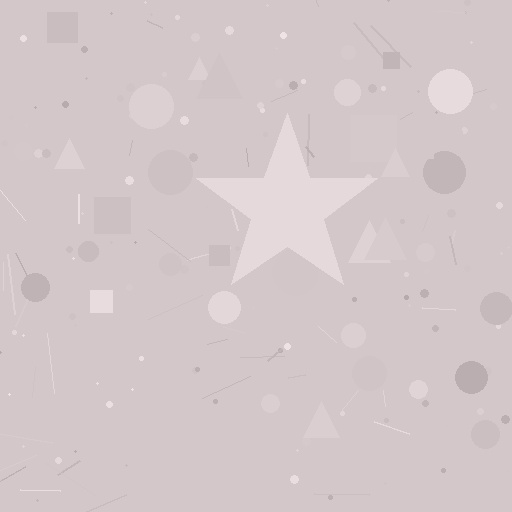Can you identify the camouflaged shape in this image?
The camouflaged shape is a star.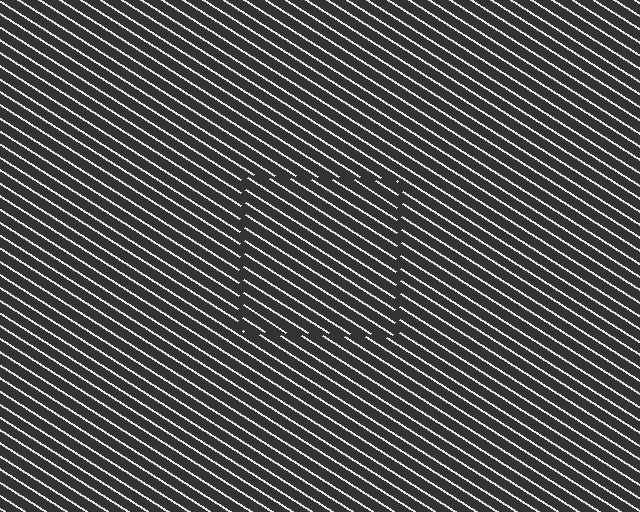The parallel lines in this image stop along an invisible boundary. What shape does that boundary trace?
An illusory square. The interior of the shape contains the same grating, shifted by half a period — the contour is defined by the phase discontinuity where line-ends from the inner and outer gratings abut.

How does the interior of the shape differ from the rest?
The interior of the shape contains the same grating, shifted by half a period — the contour is defined by the phase discontinuity where line-ends from the inner and outer gratings abut.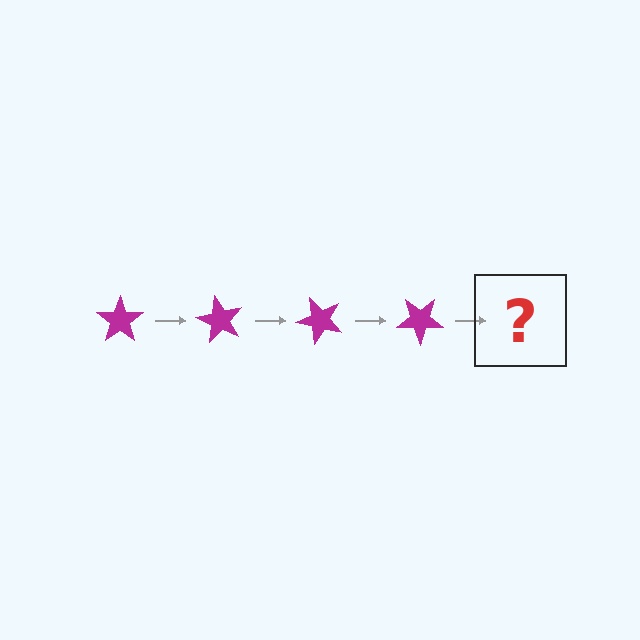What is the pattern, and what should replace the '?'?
The pattern is that the star rotates 60 degrees each step. The '?' should be a magenta star rotated 240 degrees.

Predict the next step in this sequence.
The next step is a magenta star rotated 240 degrees.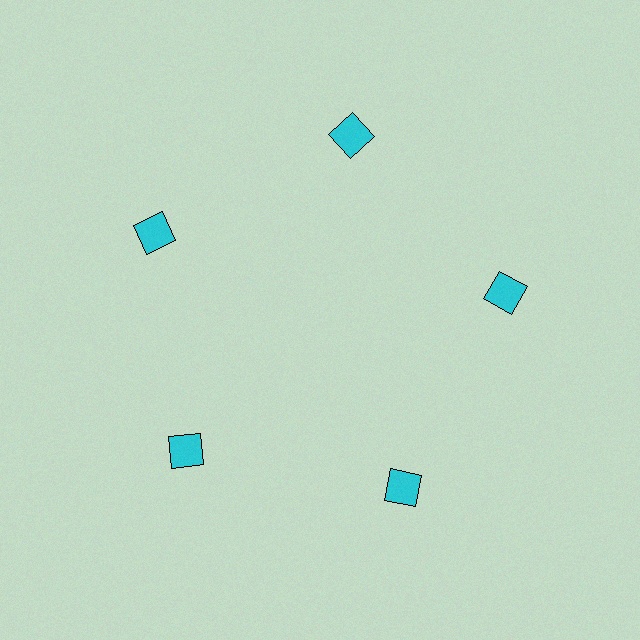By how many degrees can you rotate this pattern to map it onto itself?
The pattern maps onto itself every 72 degrees of rotation.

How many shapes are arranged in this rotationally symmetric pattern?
There are 5 shapes, arranged in 5 groups of 1.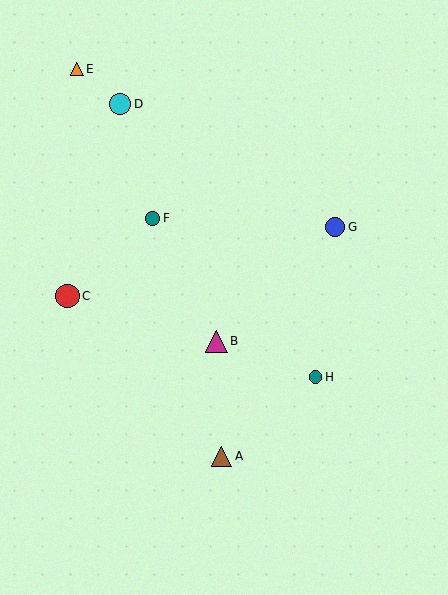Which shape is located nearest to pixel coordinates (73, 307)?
The red circle (labeled C) at (68, 296) is nearest to that location.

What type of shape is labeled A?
Shape A is a brown triangle.